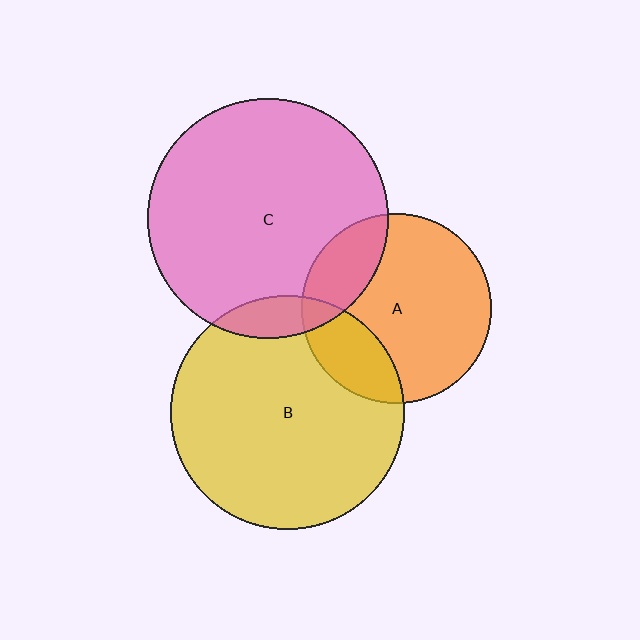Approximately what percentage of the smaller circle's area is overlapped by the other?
Approximately 20%.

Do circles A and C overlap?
Yes.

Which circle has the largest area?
Circle C (pink).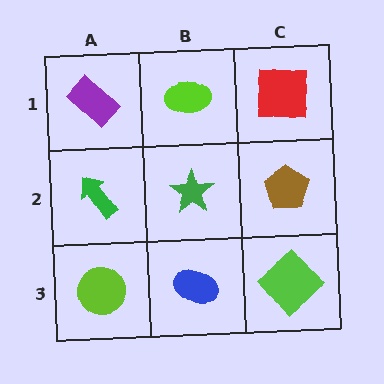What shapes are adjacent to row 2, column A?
A purple rectangle (row 1, column A), a lime circle (row 3, column A), a green star (row 2, column B).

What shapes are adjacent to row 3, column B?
A green star (row 2, column B), a lime circle (row 3, column A), a lime diamond (row 3, column C).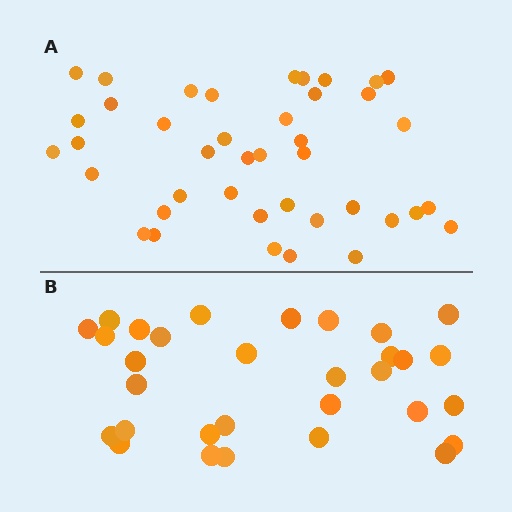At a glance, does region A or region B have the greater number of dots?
Region A (the top region) has more dots.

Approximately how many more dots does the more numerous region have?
Region A has roughly 10 or so more dots than region B.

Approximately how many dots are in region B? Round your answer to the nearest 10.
About 30 dots. (The exact count is 31, which rounds to 30.)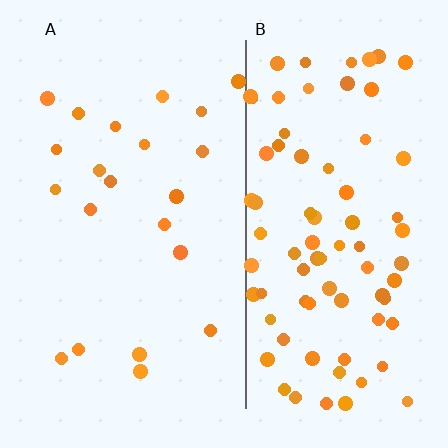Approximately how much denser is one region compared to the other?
Approximately 3.7× — region B over region A.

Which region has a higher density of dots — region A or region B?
B (the right).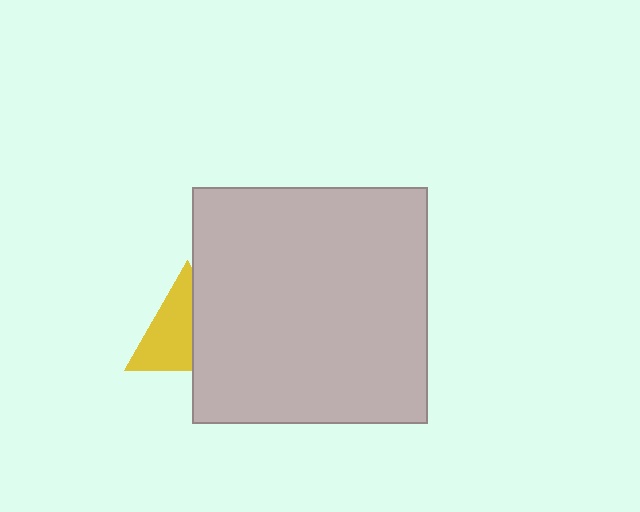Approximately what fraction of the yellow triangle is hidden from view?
Roughly 44% of the yellow triangle is hidden behind the light gray square.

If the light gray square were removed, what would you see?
You would see the complete yellow triangle.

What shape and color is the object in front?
The object in front is a light gray square.